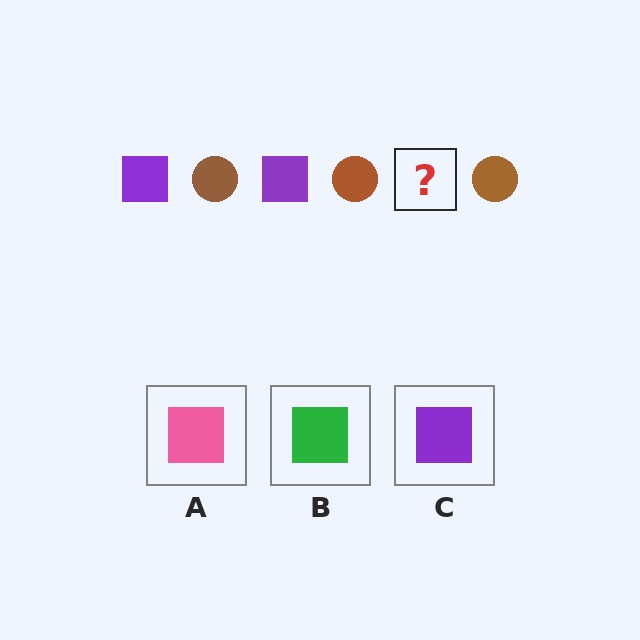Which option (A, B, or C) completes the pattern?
C.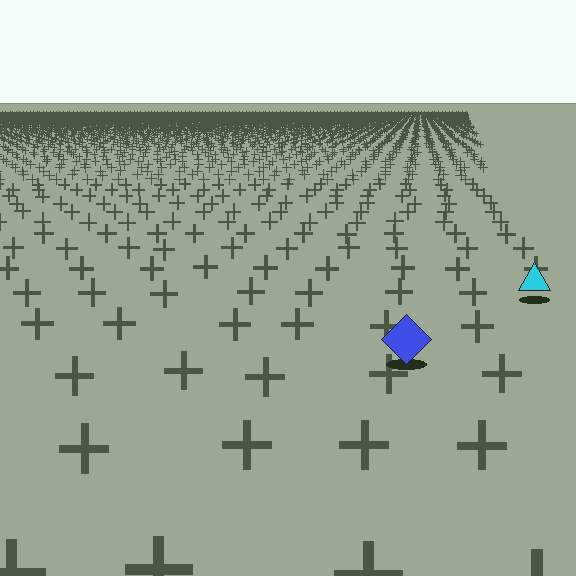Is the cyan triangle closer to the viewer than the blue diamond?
No. The blue diamond is closer — you can tell from the texture gradient: the ground texture is coarser near it.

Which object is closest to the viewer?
The blue diamond is closest. The texture marks near it are larger and more spread out.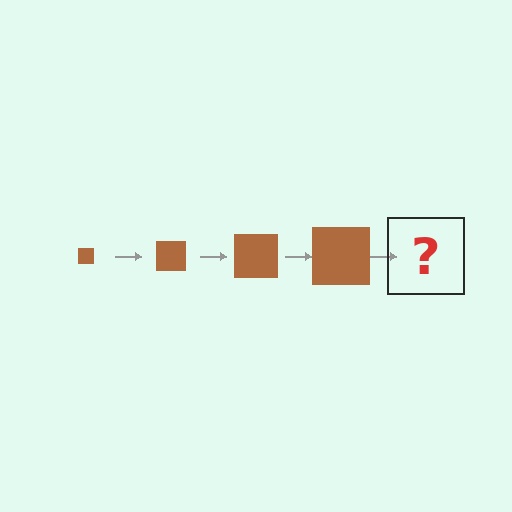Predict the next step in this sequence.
The next step is a brown square, larger than the previous one.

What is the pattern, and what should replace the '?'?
The pattern is that the square gets progressively larger each step. The '?' should be a brown square, larger than the previous one.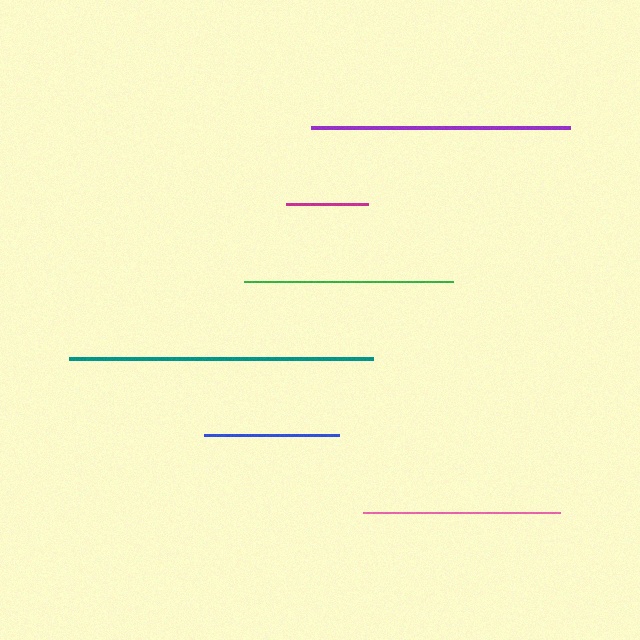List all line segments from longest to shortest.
From longest to shortest: teal, purple, green, pink, blue, magenta.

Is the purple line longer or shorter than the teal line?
The teal line is longer than the purple line.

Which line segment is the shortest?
The magenta line is the shortest at approximately 82 pixels.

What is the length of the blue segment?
The blue segment is approximately 135 pixels long.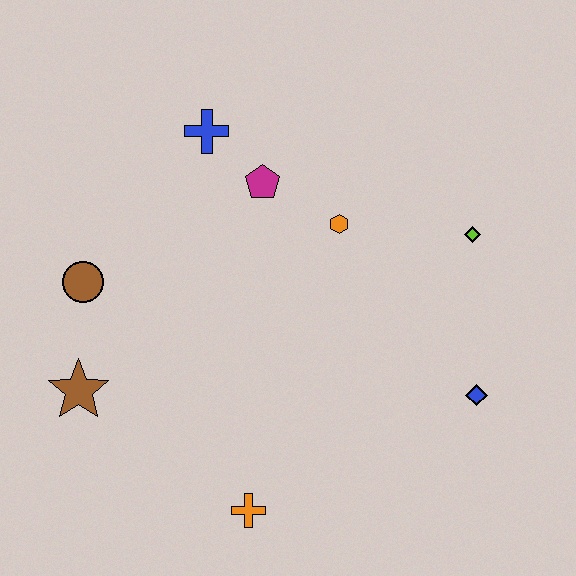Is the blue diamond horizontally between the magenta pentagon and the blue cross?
No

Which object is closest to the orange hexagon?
The magenta pentagon is closest to the orange hexagon.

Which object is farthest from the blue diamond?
The brown circle is farthest from the blue diamond.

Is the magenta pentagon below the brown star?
No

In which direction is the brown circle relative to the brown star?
The brown circle is above the brown star.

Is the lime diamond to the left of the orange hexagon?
No